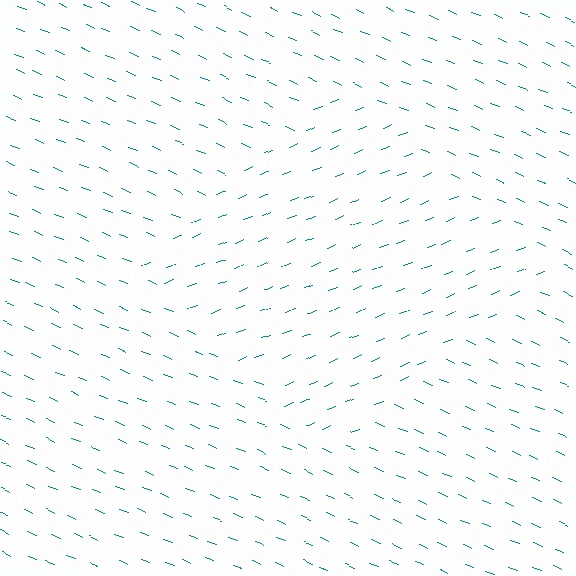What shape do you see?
I see a diamond.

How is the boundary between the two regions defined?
The boundary is defined purely by a change in line orientation (approximately 45 degrees difference). All lines are the same color and thickness.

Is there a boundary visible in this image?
Yes, there is a texture boundary formed by a change in line orientation.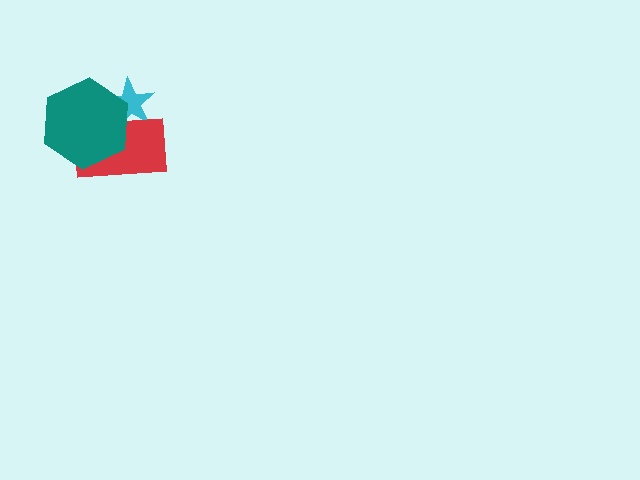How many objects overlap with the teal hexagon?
2 objects overlap with the teal hexagon.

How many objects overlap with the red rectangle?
2 objects overlap with the red rectangle.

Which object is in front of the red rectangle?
The teal hexagon is in front of the red rectangle.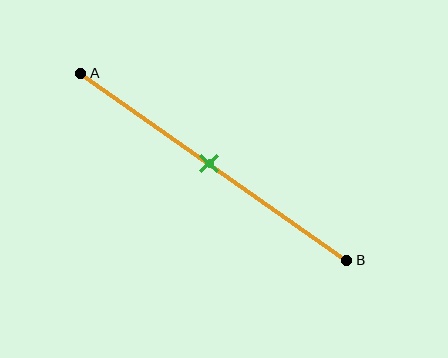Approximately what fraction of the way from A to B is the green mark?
The green mark is approximately 50% of the way from A to B.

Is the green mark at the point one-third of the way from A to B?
No, the mark is at about 50% from A, not at the 33% one-third point.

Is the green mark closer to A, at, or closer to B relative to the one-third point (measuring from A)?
The green mark is closer to point B than the one-third point of segment AB.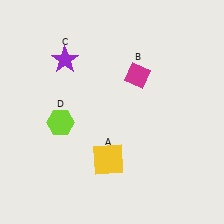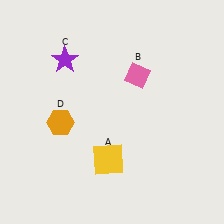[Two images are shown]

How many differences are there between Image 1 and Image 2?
There are 2 differences between the two images.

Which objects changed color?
B changed from magenta to pink. D changed from lime to orange.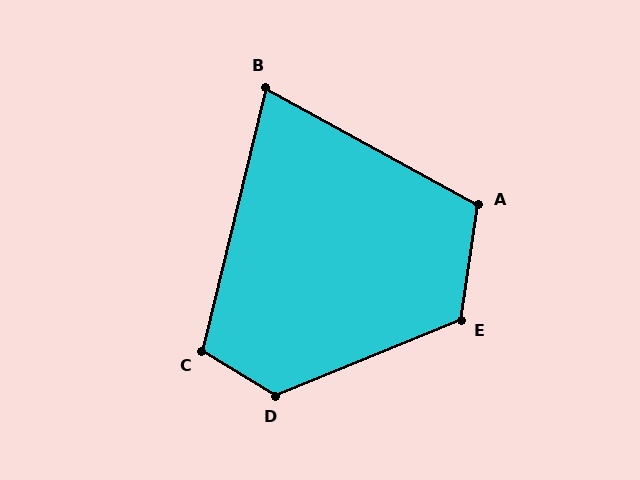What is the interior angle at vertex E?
Approximately 121 degrees (obtuse).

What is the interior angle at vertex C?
Approximately 108 degrees (obtuse).